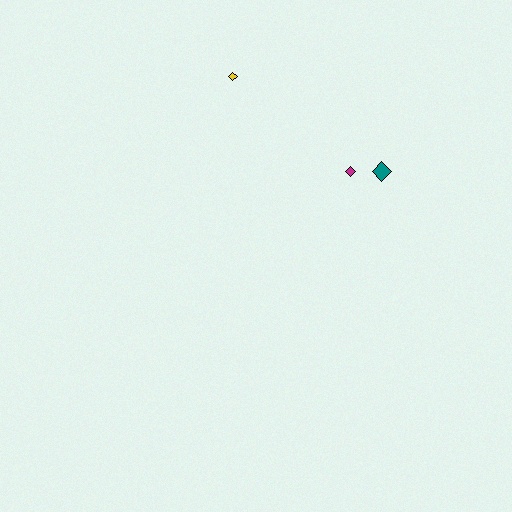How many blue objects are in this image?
There are no blue objects.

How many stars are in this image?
There are no stars.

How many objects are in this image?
There are 3 objects.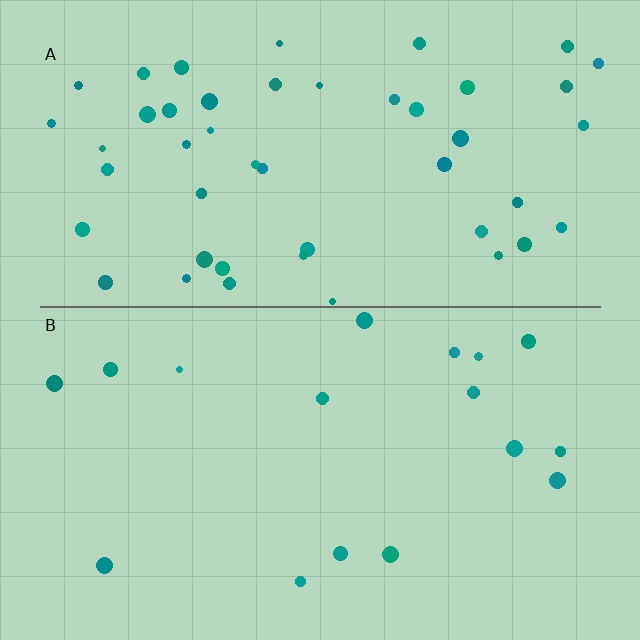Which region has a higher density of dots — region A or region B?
A (the top).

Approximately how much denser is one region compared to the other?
Approximately 2.8× — region A over region B.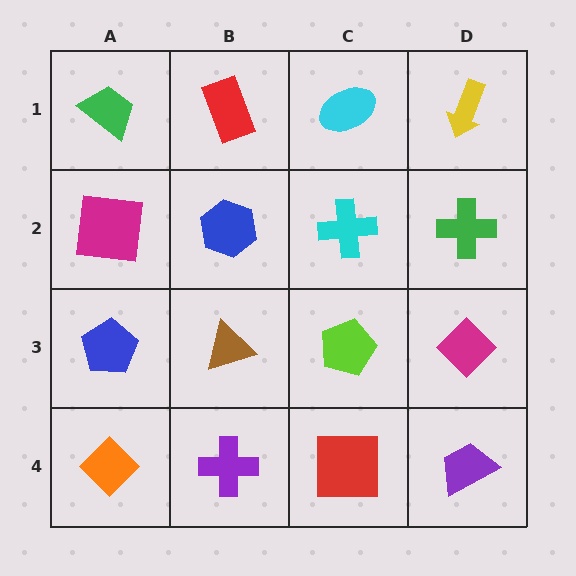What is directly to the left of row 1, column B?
A green trapezoid.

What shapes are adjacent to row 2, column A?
A green trapezoid (row 1, column A), a blue pentagon (row 3, column A), a blue hexagon (row 2, column B).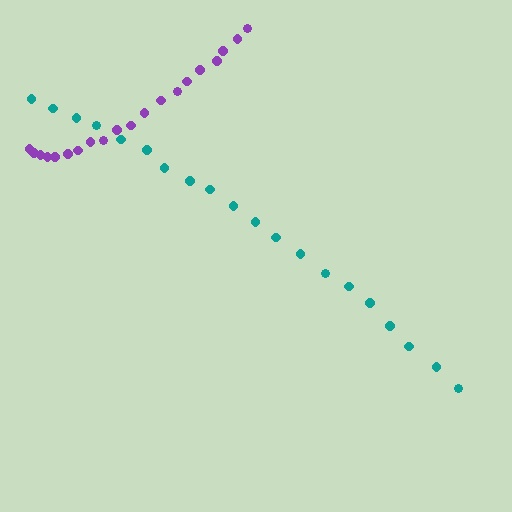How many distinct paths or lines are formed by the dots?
There are 2 distinct paths.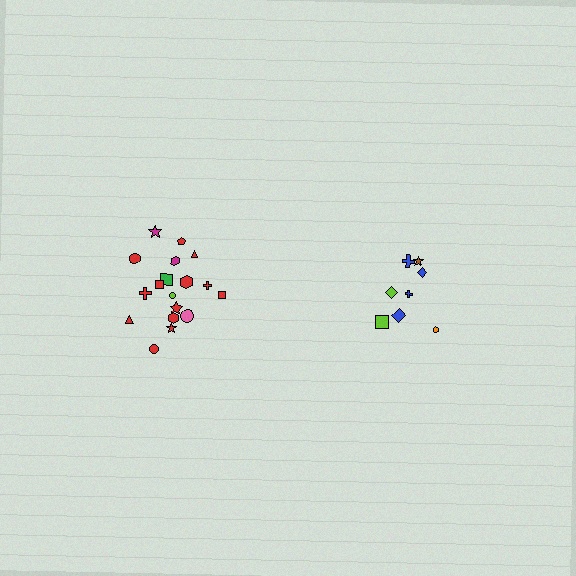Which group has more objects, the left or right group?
The left group.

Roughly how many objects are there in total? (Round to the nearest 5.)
Roughly 25 objects in total.